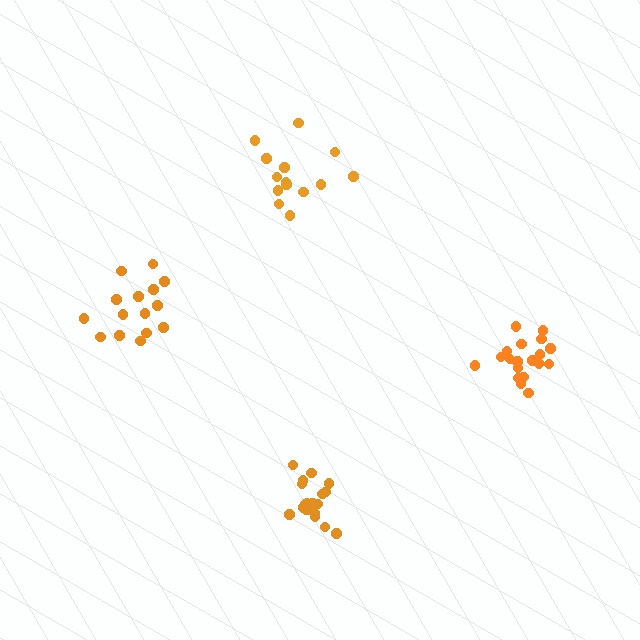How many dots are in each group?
Group 1: 15 dots, Group 2: 18 dots, Group 3: 19 dots, Group 4: 14 dots (66 total).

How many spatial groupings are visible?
There are 4 spatial groupings.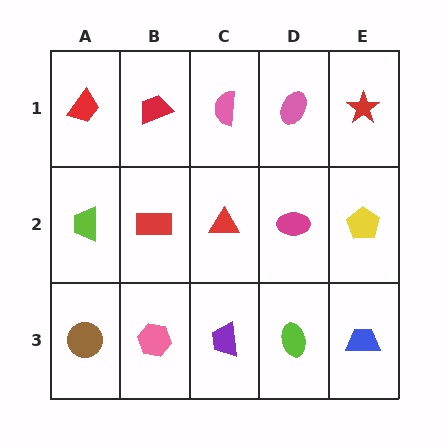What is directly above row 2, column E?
A red star.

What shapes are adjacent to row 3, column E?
A yellow pentagon (row 2, column E), a lime ellipse (row 3, column D).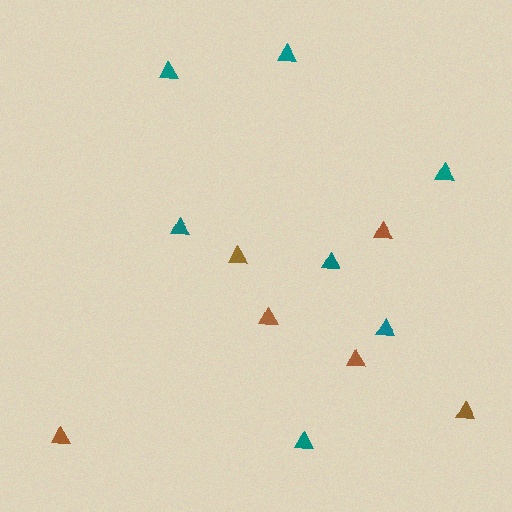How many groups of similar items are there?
There are 2 groups: one group of teal triangles (7) and one group of brown triangles (6).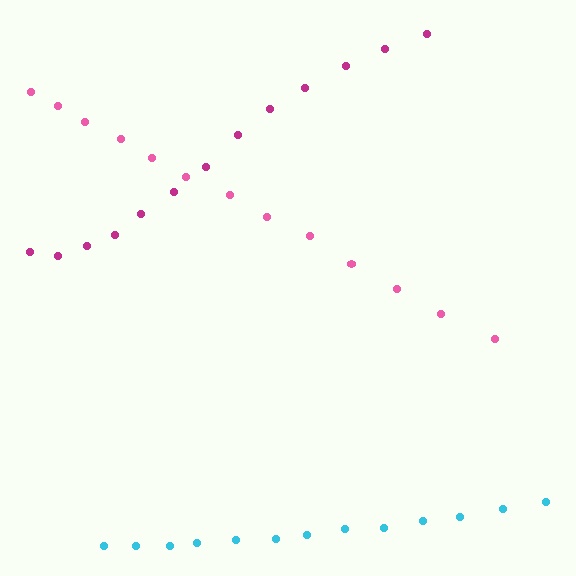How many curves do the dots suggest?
There are 3 distinct paths.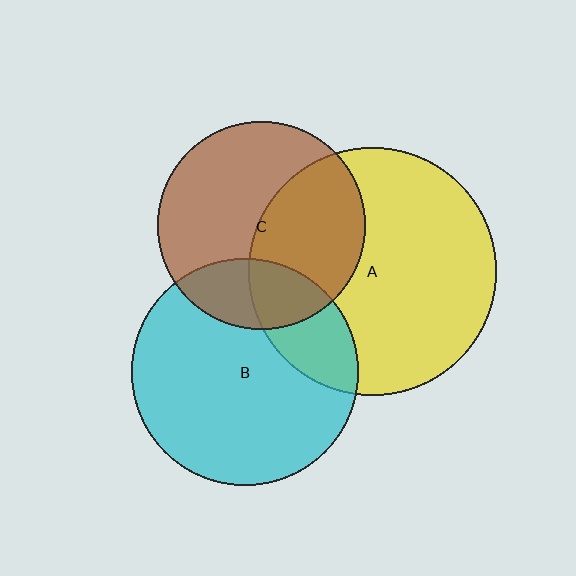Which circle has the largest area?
Circle A (yellow).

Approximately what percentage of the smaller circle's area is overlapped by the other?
Approximately 20%.